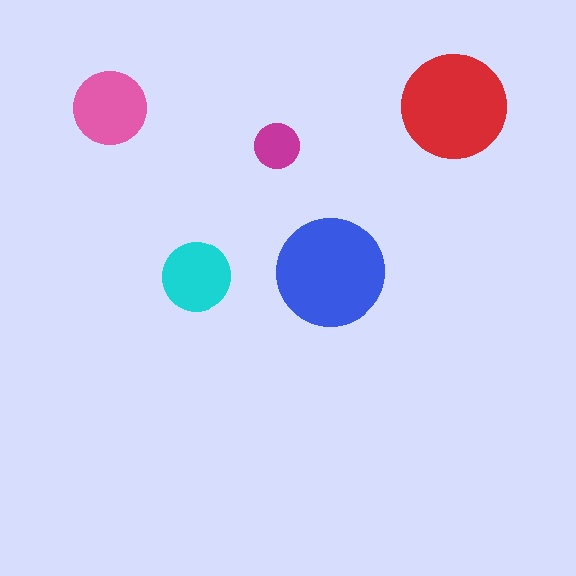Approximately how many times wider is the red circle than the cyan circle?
About 1.5 times wider.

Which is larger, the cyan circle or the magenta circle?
The cyan one.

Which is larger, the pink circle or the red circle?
The red one.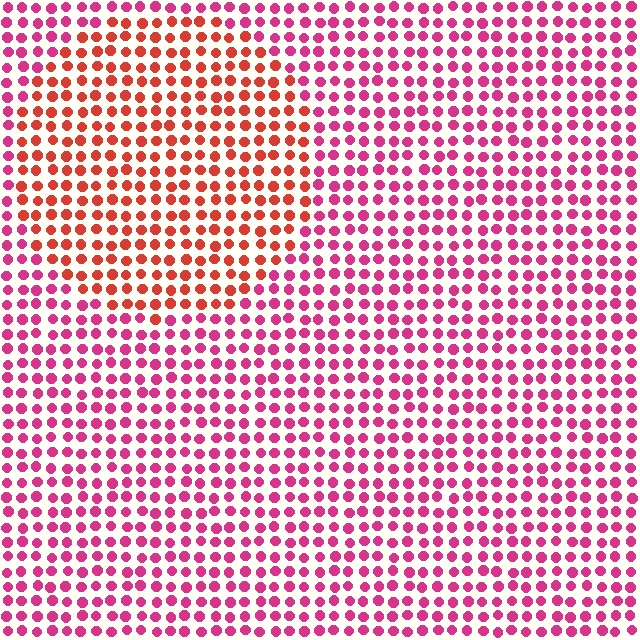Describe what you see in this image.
The image is filled with small magenta elements in a uniform arrangement. A circle-shaped region is visible where the elements are tinted to a slightly different hue, forming a subtle color boundary.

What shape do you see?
I see a circle.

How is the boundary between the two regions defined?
The boundary is defined purely by a slight shift in hue (about 36 degrees). Spacing, size, and orientation are identical on both sides.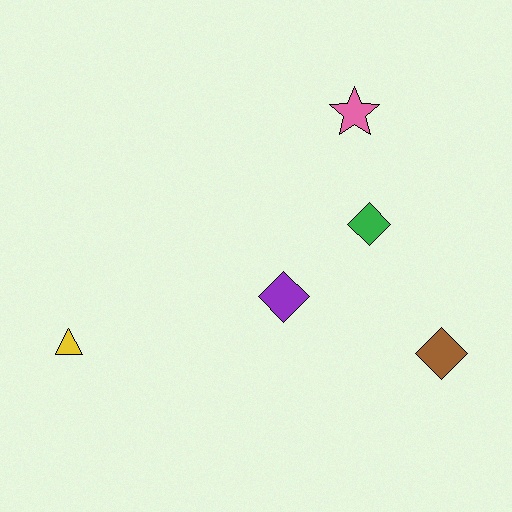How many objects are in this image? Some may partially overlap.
There are 5 objects.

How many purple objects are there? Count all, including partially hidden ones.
There is 1 purple object.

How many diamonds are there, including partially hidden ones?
There are 3 diamonds.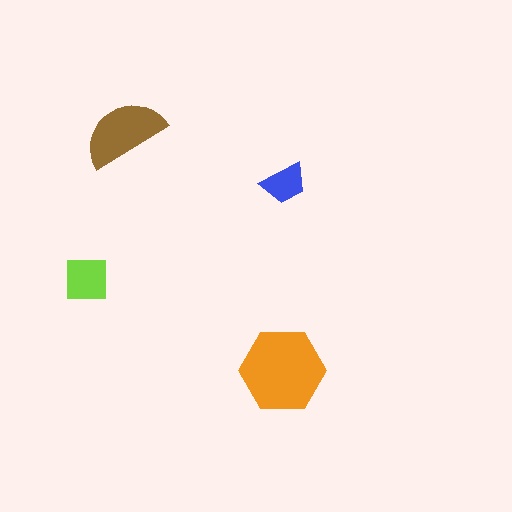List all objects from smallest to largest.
The blue trapezoid, the lime square, the brown semicircle, the orange hexagon.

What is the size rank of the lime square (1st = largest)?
3rd.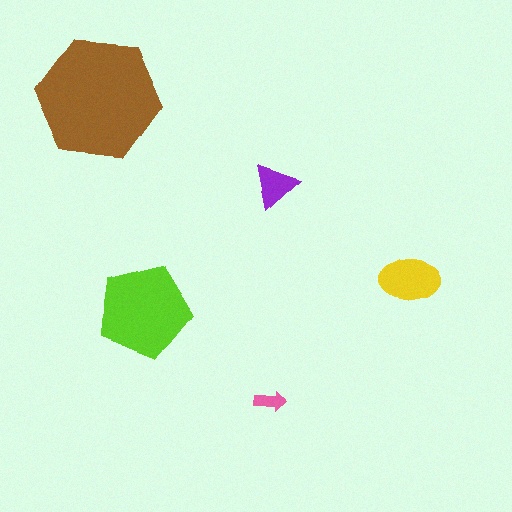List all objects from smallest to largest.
The pink arrow, the purple triangle, the yellow ellipse, the lime pentagon, the brown hexagon.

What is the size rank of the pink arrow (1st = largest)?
5th.